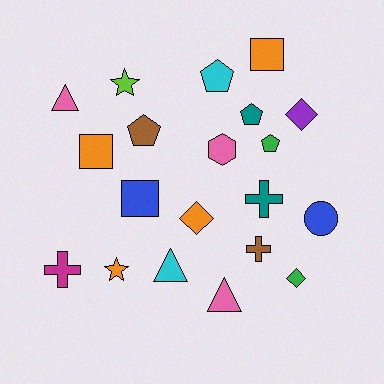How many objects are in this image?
There are 20 objects.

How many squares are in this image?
There are 3 squares.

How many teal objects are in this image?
There are 2 teal objects.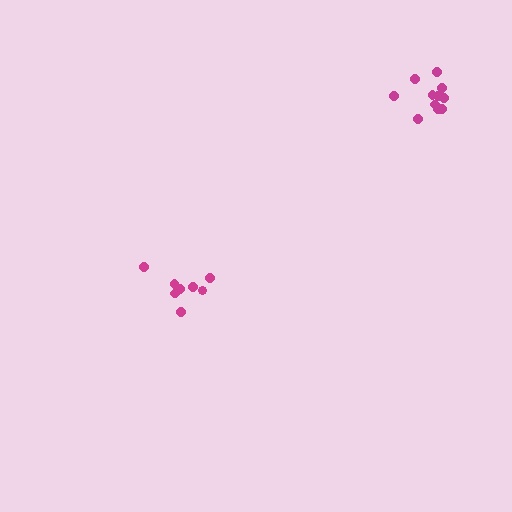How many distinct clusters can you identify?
There are 2 distinct clusters.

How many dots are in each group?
Group 1: 11 dots, Group 2: 8 dots (19 total).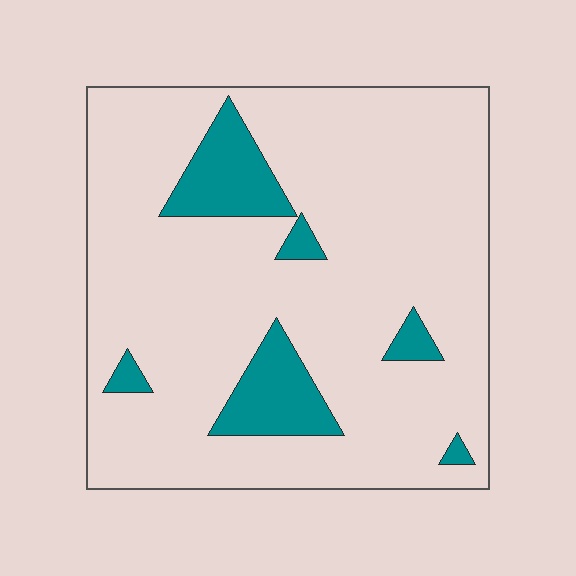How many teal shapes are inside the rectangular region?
6.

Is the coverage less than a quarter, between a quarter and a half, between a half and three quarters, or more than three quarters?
Less than a quarter.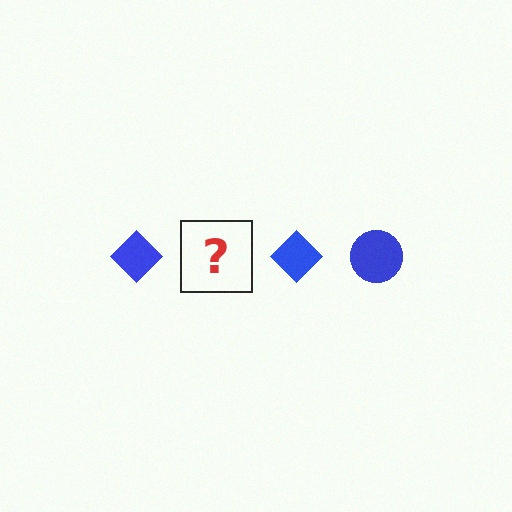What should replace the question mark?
The question mark should be replaced with a blue circle.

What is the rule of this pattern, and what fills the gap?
The rule is that the pattern cycles through diamond, circle shapes in blue. The gap should be filled with a blue circle.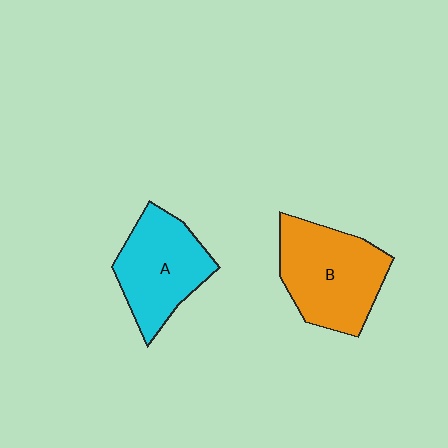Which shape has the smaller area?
Shape A (cyan).